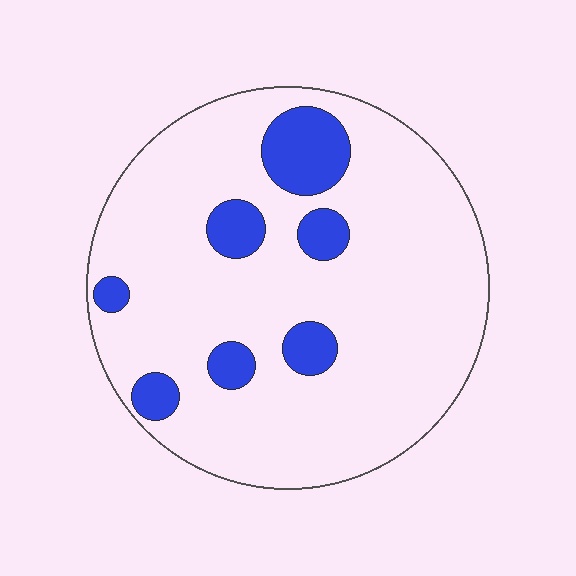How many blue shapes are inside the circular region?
7.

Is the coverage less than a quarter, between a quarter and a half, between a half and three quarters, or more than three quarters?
Less than a quarter.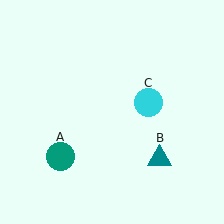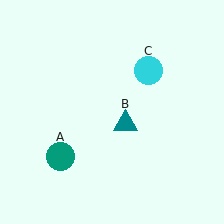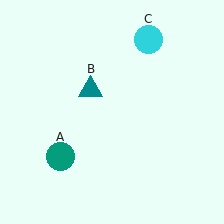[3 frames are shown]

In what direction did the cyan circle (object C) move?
The cyan circle (object C) moved up.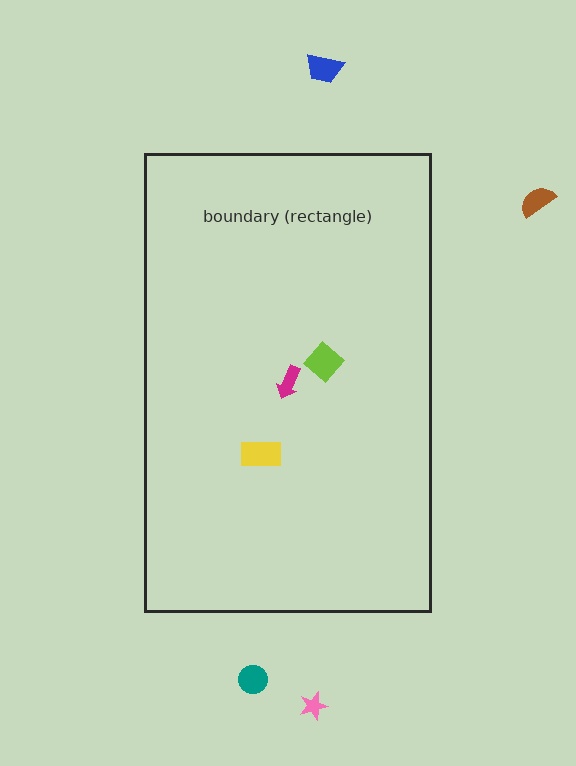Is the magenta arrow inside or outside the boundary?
Inside.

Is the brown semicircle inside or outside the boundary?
Outside.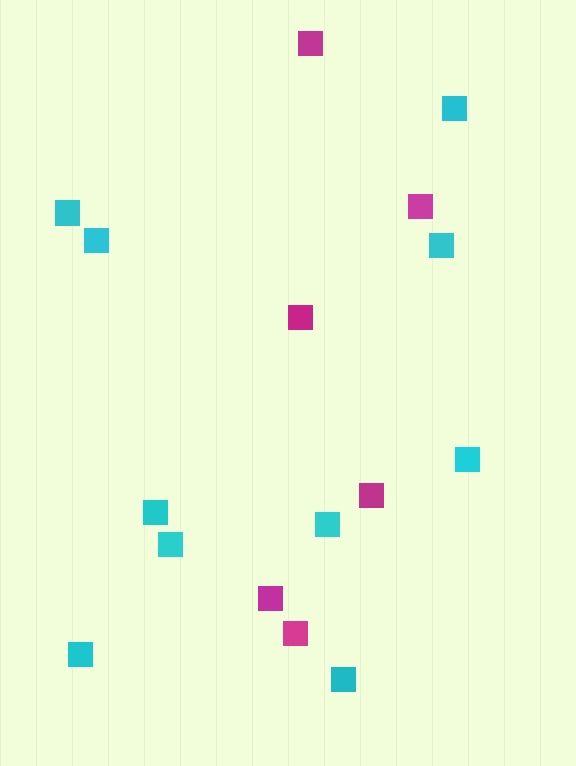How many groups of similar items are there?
There are 2 groups: one group of cyan squares (10) and one group of magenta squares (6).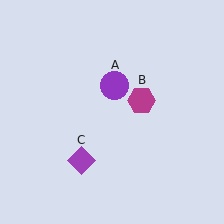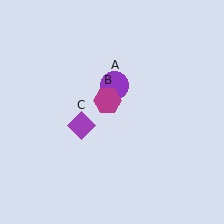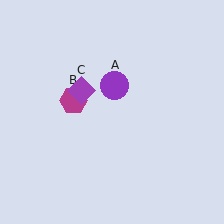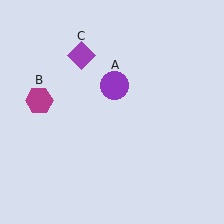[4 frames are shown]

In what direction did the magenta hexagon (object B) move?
The magenta hexagon (object B) moved left.